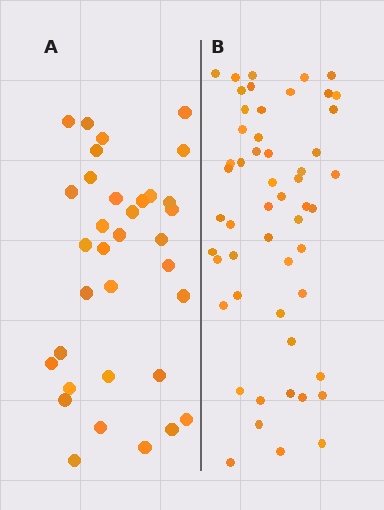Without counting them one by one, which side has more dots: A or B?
Region B (the right region) has more dots.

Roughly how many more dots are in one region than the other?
Region B has approximately 20 more dots than region A.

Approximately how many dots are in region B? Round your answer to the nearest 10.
About 50 dots. (The exact count is 53, which rounds to 50.)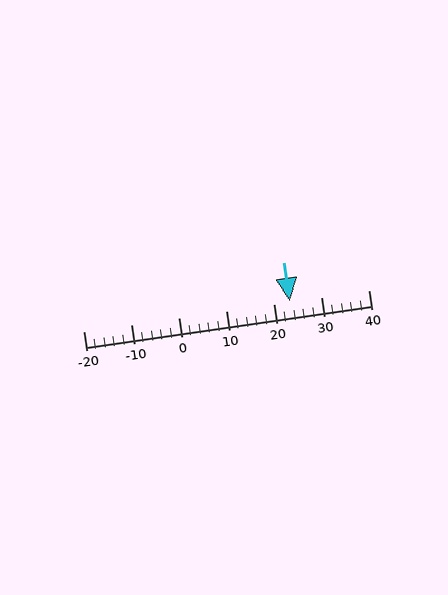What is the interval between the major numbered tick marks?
The major tick marks are spaced 10 units apart.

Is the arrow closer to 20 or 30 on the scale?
The arrow is closer to 20.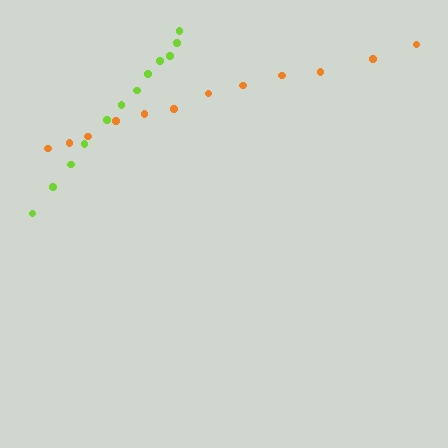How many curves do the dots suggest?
There are 2 distinct paths.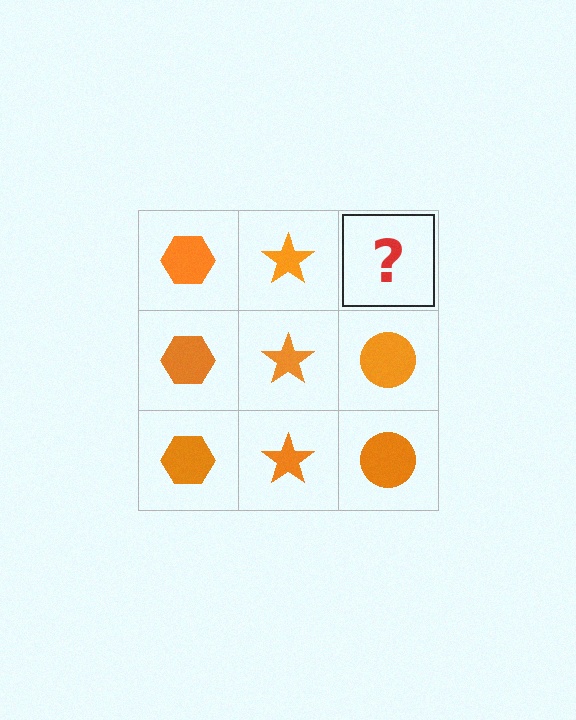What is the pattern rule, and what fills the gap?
The rule is that each column has a consistent shape. The gap should be filled with an orange circle.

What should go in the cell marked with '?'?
The missing cell should contain an orange circle.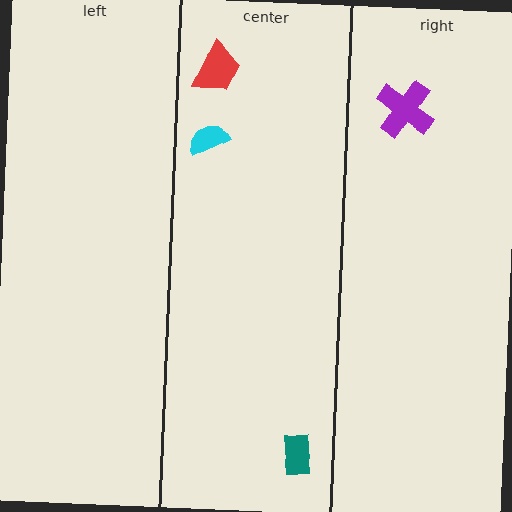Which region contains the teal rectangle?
The center region.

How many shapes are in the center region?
3.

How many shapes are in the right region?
1.